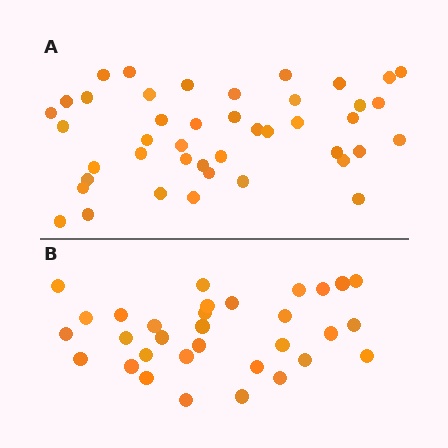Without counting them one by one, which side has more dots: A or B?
Region A (the top region) has more dots.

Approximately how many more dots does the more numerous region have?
Region A has roughly 12 or so more dots than region B.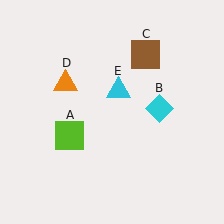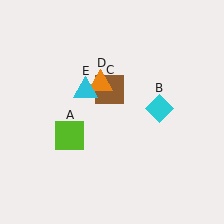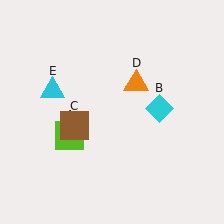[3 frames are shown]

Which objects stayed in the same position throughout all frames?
Lime square (object A) and cyan diamond (object B) remained stationary.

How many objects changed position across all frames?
3 objects changed position: brown square (object C), orange triangle (object D), cyan triangle (object E).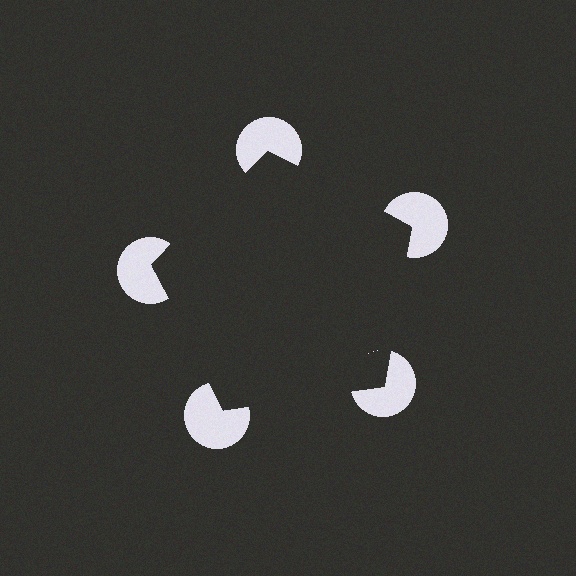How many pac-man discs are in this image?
There are 5 — one at each vertex of the illusory pentagon.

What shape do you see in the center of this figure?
An illusory pentagon — its edges are inferred from the aligned wedge cuts in the pac-man discs, not physically drawn.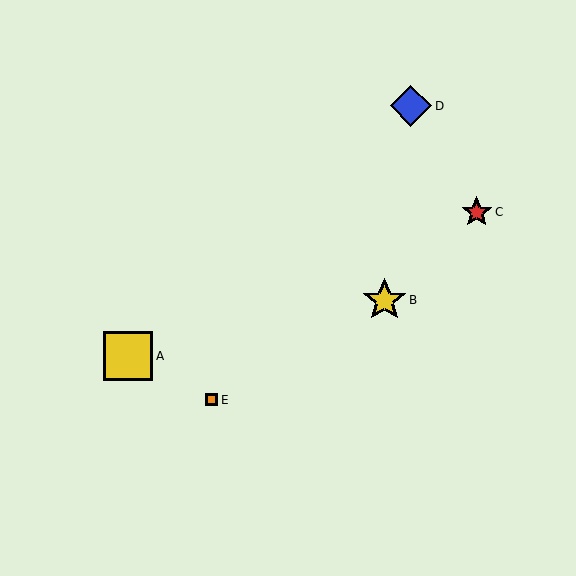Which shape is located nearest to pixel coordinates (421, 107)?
The blue diamond (labeled D) at (411, 106) is nearest to that location.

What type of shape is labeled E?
Shape E is an orange square.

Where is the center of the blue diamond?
The center of the blue diamond is at (411, 106).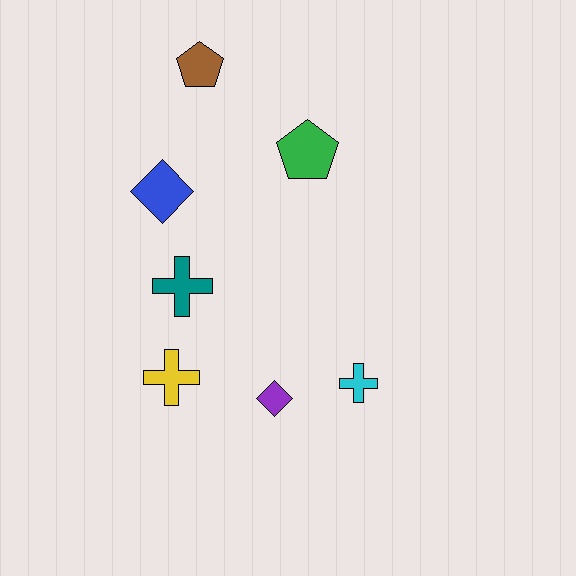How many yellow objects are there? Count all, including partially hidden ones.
There is 1 yellow object.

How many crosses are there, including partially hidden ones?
There are 3 crosses.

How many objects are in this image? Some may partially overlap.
There are 7 objects.